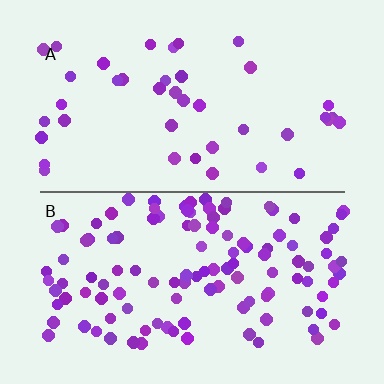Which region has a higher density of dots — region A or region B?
B (the bottom).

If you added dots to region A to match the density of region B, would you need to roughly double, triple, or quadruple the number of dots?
Approximately triple.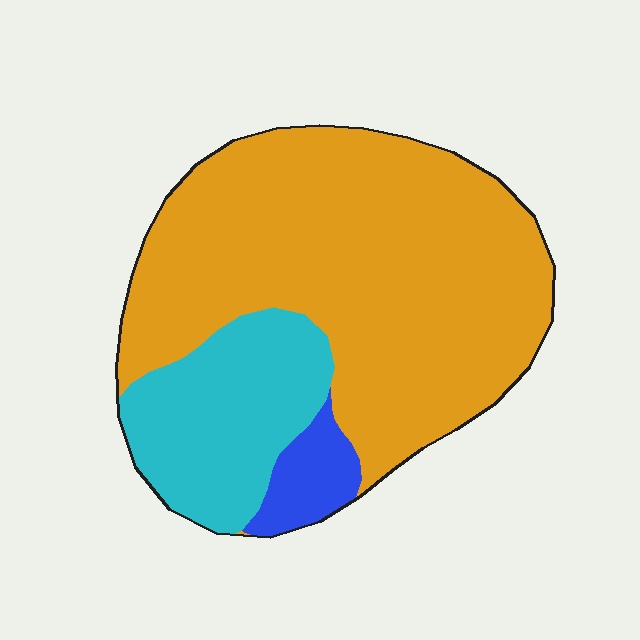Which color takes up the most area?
Orange, at roughly 70%.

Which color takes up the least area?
Blue, at roughly 5%.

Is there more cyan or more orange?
Orange.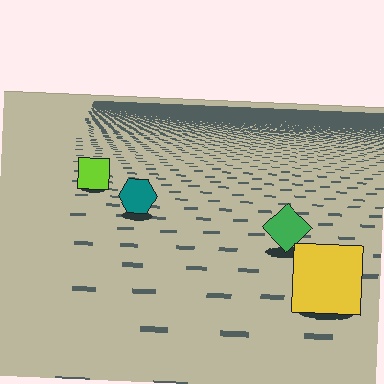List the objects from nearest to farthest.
From nearest to farthest: the yellow square, the green diamond, the teal hexagon, the lime square.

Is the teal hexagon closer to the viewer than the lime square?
Yes. The teal hexagon is closer — you can tell from the texture gradient: the ground texture is coarser near it.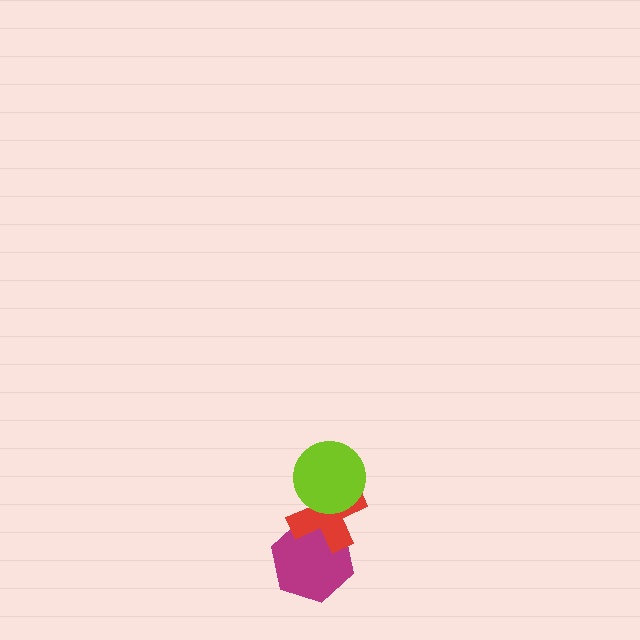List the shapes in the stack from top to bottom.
From top to bottom: the lime circle, the red cross, the magenta hexagon.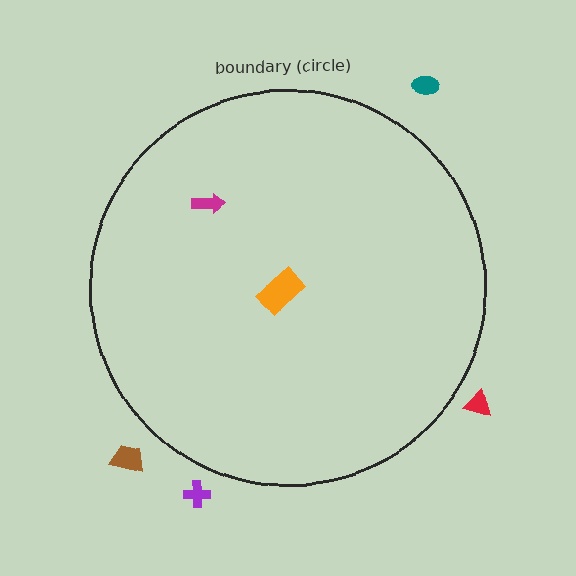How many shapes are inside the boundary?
2 inside, 4 outside.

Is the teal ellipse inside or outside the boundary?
Outside.